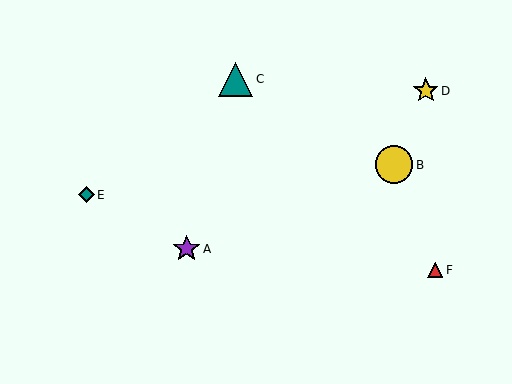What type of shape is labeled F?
Shape F is a red triangle.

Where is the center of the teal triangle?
The center of the teal triangle is at (236, 79).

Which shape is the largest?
The yellow circle (labeled B) is the largest.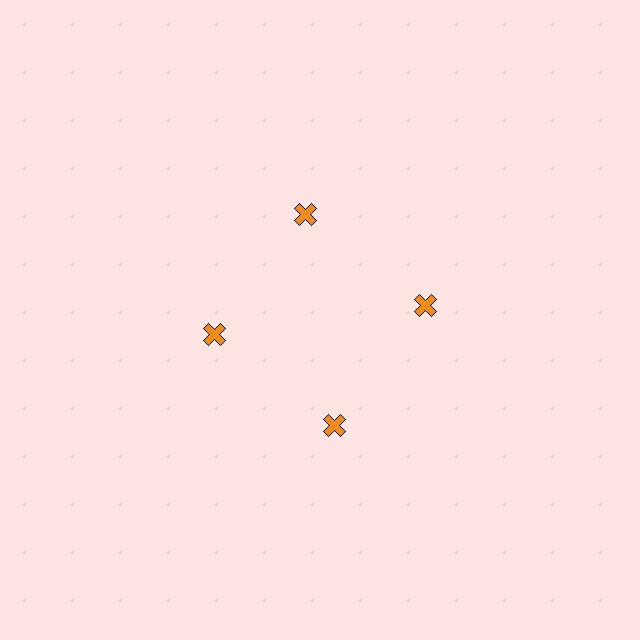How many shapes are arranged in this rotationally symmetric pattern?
There are 4 shapes, arranged in 4 groups of 1.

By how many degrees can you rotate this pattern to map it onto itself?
The pattern maps onto itself every 90 degrees of rotation.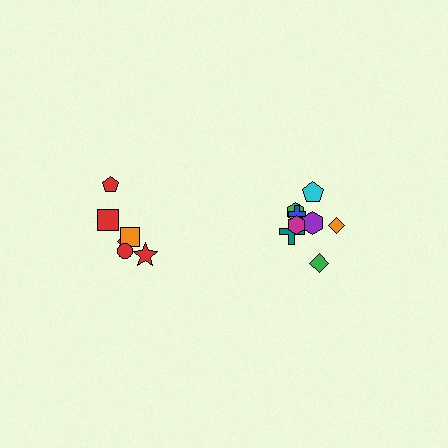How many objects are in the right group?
There are 8 objects.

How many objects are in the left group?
There are 6 objects.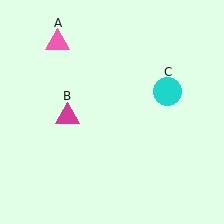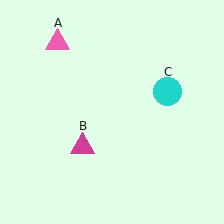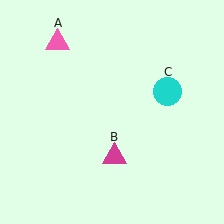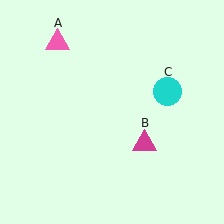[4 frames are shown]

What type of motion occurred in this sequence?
The magenta triangle (object B) rotated counterclockwise around the center of the scene.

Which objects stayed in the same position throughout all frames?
Pink triangle (object A) and cyan circle (object C) remained stationary.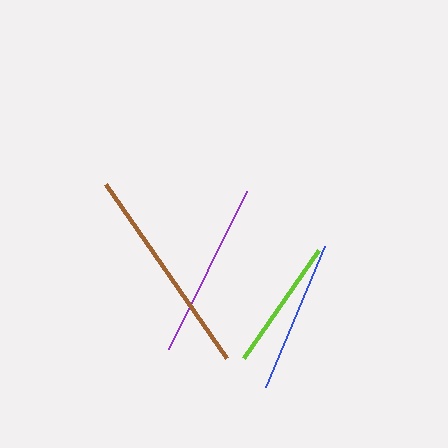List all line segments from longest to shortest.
From longest to shortest: brown, purple, blue, lime.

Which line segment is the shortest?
The lime line is the shortest at approximately 131 pixels.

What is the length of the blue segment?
The blue segment is approximately 153 pixels long.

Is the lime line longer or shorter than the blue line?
The blue line is longer than the lime line.